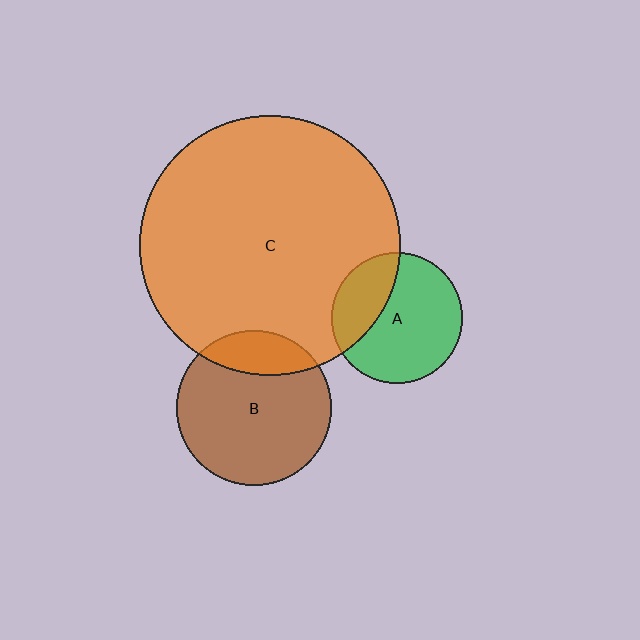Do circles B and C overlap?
Yes.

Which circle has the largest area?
Circle C (orange).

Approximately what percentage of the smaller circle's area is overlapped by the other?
Approximately 20%.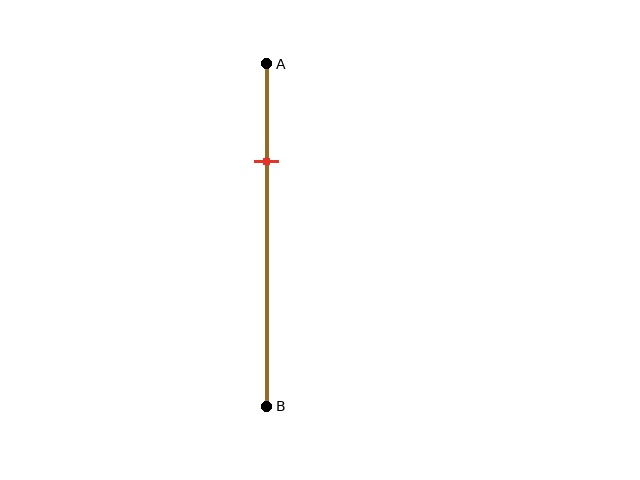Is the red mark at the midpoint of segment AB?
No, the mark is at about 30% from A, not at the 50% midpoint.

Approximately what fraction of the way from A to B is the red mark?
The red mark is approximately 30% of the way from A to B.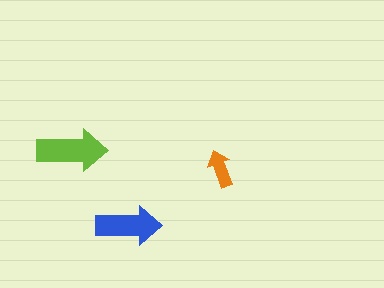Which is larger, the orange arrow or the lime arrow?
The lime one.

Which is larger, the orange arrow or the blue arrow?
The blue one.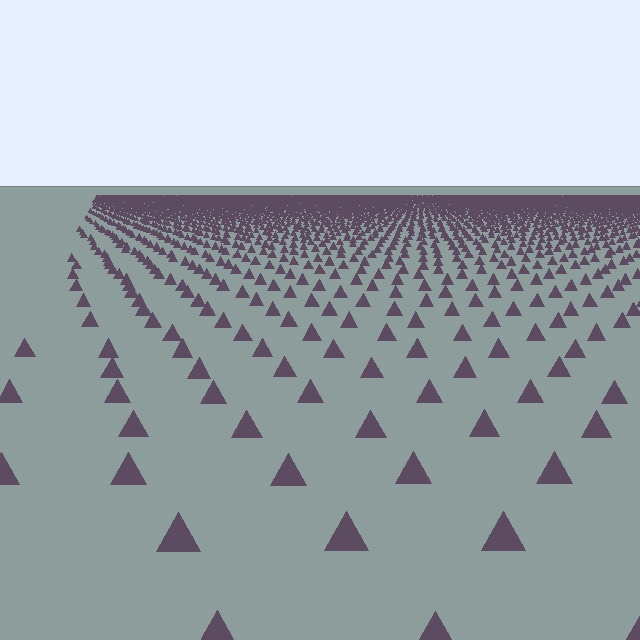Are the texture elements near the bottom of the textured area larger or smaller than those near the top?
Larger. Near the bottom, elements are closer to the viewer and appear at a bigger on-screen size.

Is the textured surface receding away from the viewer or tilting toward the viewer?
The surface is receding away from the viewer. Texture elements get smaller and denser toward the top.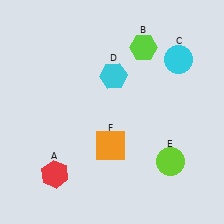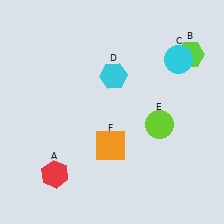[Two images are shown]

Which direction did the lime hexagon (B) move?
The lime hexagon (B) moved right.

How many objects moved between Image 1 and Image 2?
2 objects moved between the two images.